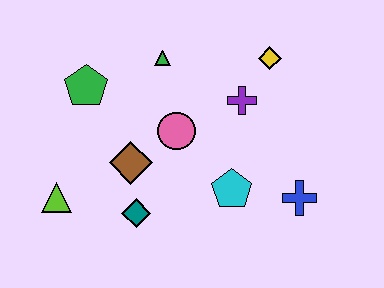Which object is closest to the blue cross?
The cyan pentagon is closest to the blue cross.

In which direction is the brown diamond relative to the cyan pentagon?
The brown diamond is to the left of the cyan pentagon.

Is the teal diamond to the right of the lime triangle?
Yes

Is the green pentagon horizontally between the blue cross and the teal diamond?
No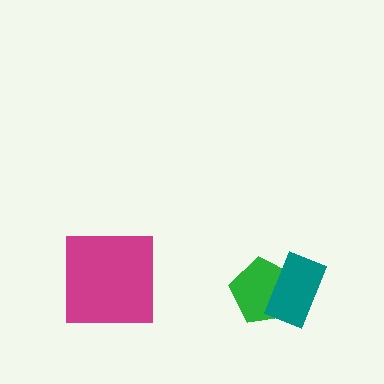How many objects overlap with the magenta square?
0 objects overlap with the magenta square.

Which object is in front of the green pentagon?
The teal rectangle is in front of the green pentagon.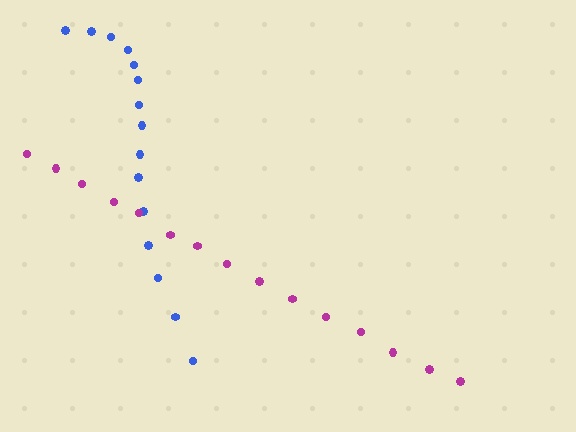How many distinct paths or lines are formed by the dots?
There are 2 distinct paths.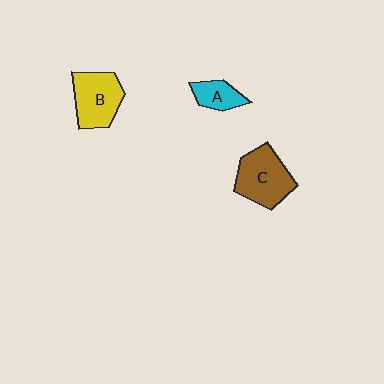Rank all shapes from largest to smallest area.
From largest to smallest: C (brown), B (yellow), A (cyan).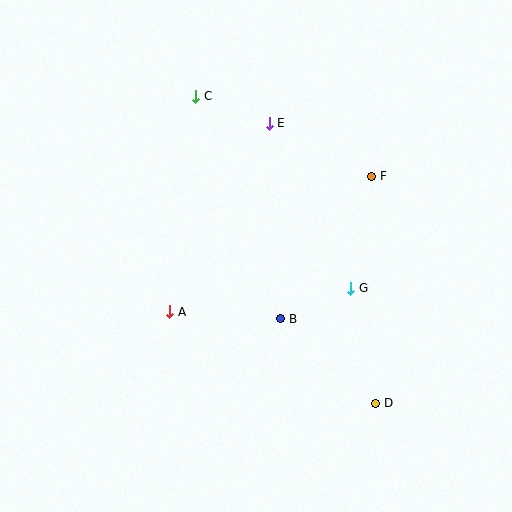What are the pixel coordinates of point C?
Point C is at (196, 96).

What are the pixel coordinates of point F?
Point F is at (372, 176).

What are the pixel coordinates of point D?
Point D is at (376, 403).